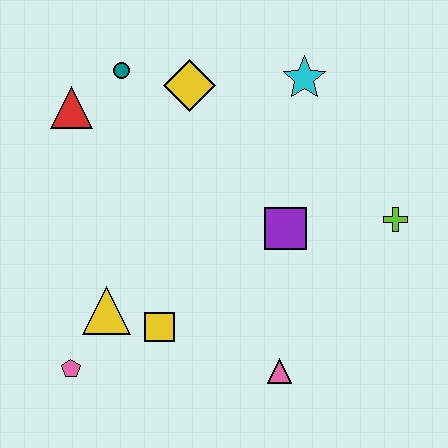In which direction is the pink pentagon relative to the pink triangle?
The pink pentagon is to the left of the pink triangle.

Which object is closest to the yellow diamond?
The teal circle is closest to the yellow diamond.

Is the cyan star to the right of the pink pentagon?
Yes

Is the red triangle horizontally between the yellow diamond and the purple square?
No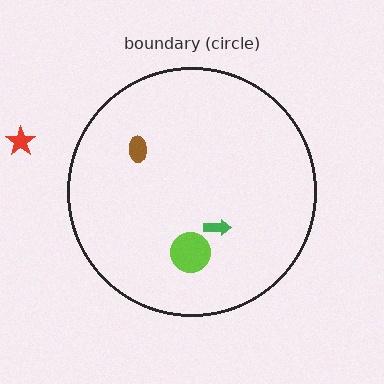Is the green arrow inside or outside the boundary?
Inside.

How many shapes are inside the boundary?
3 inside, 1 outside.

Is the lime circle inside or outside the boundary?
Inside.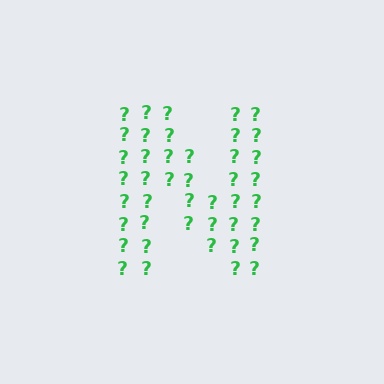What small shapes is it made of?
It is made of small question marks.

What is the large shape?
The large shape is the letter N.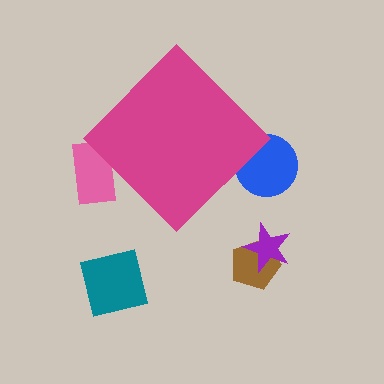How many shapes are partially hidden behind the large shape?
2 shapes are partially hidden.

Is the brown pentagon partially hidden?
No, the brown pentagon is fully visible.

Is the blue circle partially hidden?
Yes, the blue circle is partially hidden behind the magenta diamond.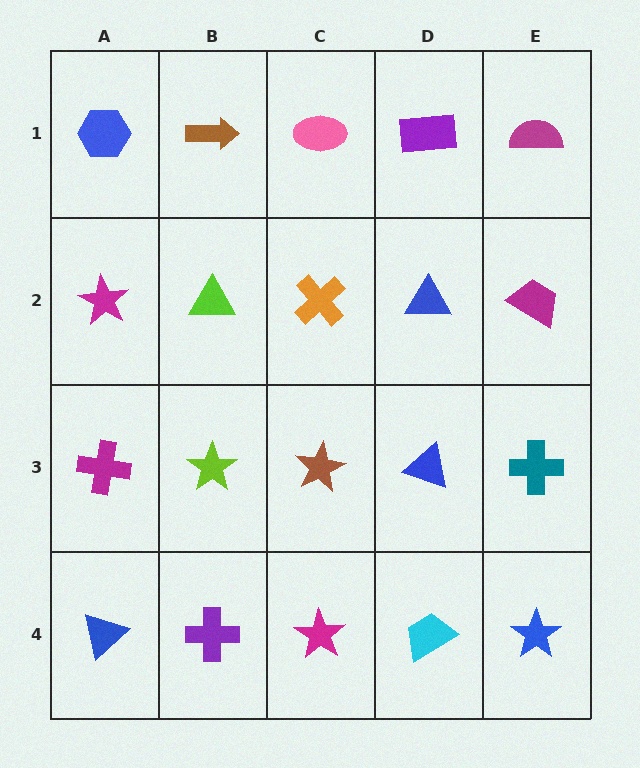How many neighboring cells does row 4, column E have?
2.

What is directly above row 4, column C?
A brown star.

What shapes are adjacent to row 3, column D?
A blue triangle (row 2, column D), a cyan trapezoid (row 4, column D), a brown star (row 3, column C), a teal cross (row 3, column E).